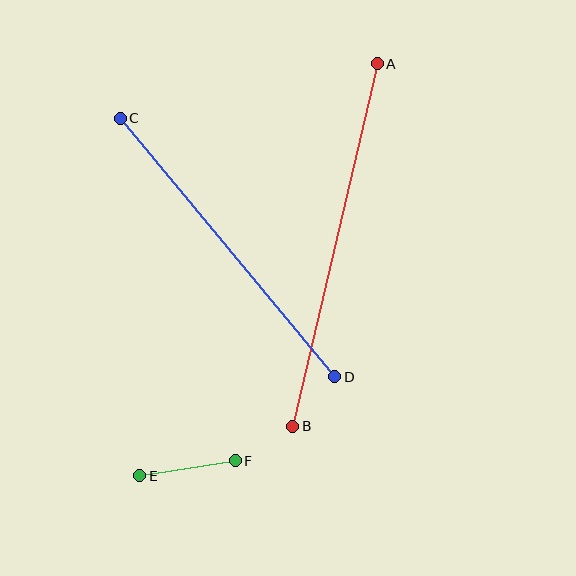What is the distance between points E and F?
The distance is approximately 97 pixels.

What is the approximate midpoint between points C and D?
The midpoint is at approximately (227, 247) pixels.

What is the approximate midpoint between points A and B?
The midpoint is at approximately (335, 245) pixels.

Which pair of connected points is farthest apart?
Points A and B are farthest apart.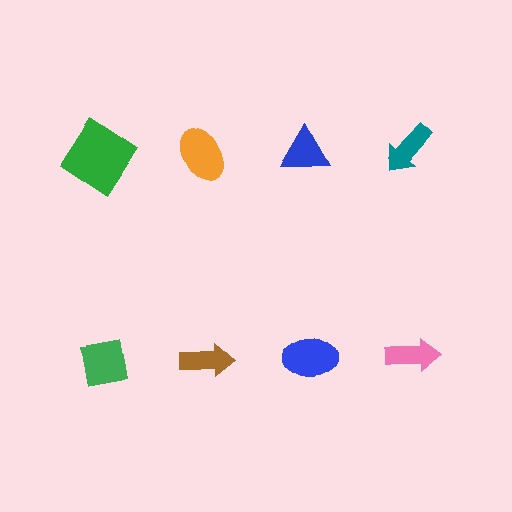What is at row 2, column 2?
A brown arrow.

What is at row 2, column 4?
A pink arrow.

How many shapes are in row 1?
4 shapes.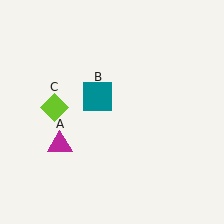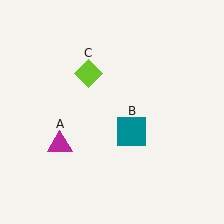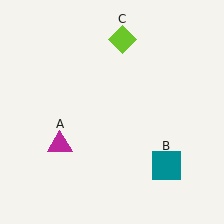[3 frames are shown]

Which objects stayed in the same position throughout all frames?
Magenta triangle (object A) remained stationary.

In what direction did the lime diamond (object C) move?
The lime diamond (object C) moved up and to the right.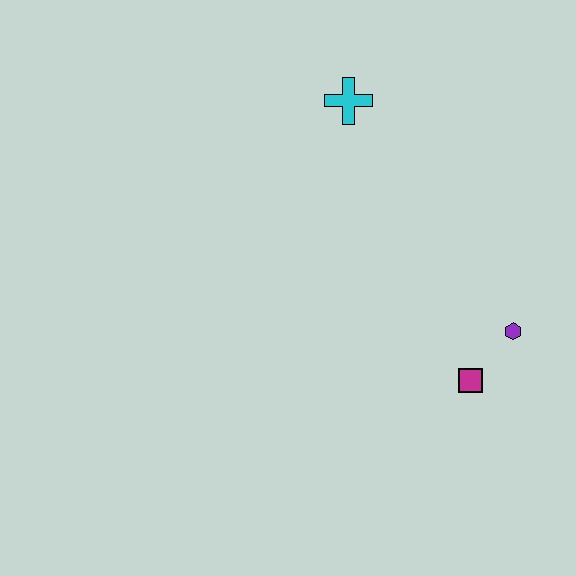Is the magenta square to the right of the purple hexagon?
No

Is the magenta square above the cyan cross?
No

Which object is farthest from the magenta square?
The cyan cross is farthest from the magenta square.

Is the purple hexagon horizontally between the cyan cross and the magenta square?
No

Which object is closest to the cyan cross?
The purple hexagon is closest to the cyan cross.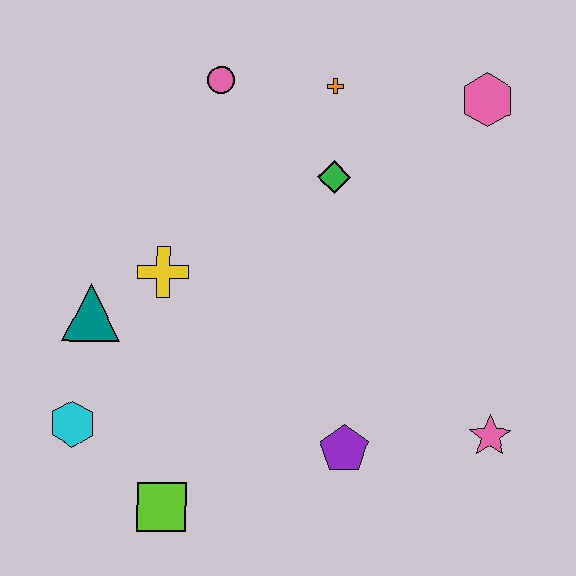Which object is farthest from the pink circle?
The pink star is farthest from the pink circle.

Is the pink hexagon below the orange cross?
Yes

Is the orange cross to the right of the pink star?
No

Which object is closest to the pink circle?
The orange cross is closest to the pink circle.